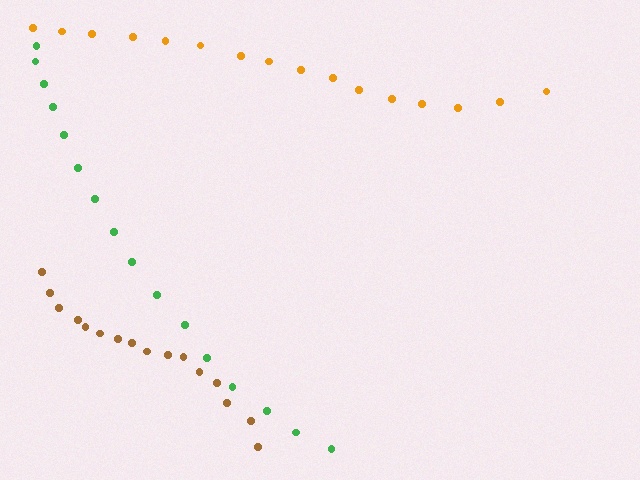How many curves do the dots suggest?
There are 3 distinct paths.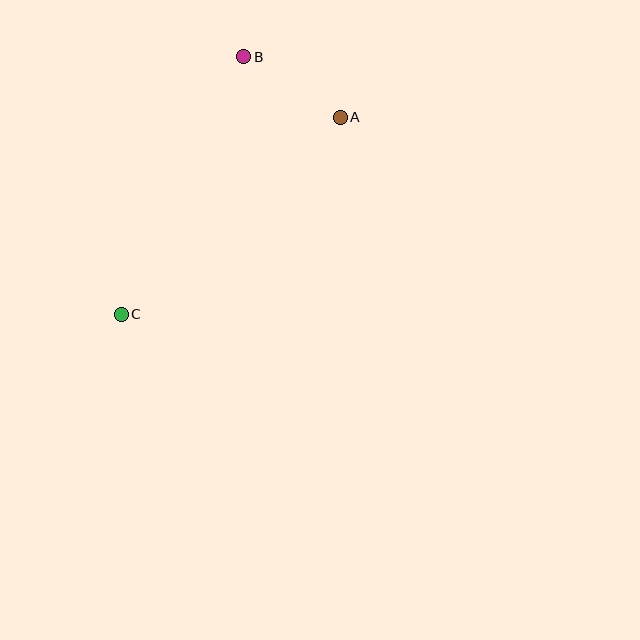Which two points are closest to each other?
Points A and B are closest to each other.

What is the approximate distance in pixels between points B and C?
The distance between B and C is approximately 285 pixels.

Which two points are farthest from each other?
Points A and C are farthest from each other.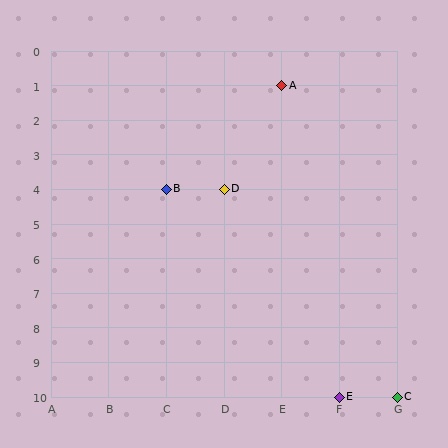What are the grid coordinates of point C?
Point C is at grid coordinates (G, 10).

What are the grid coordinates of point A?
Point A is at grid coordinates (E, 1).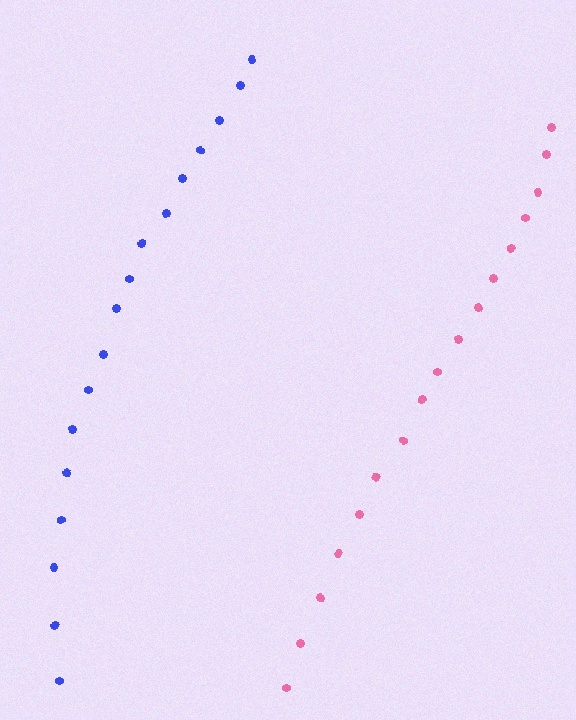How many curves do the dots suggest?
There are 2 distinct paths.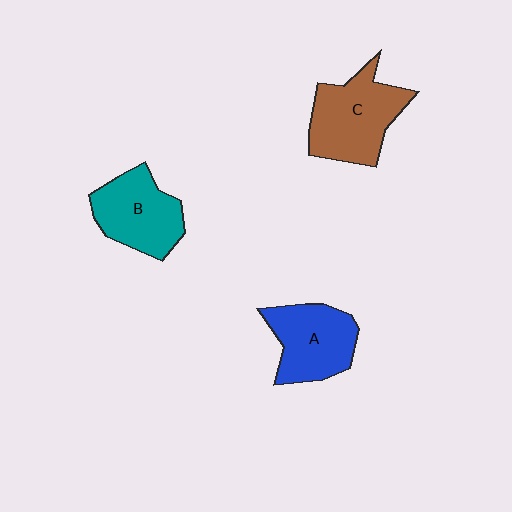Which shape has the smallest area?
Shape A (blue).